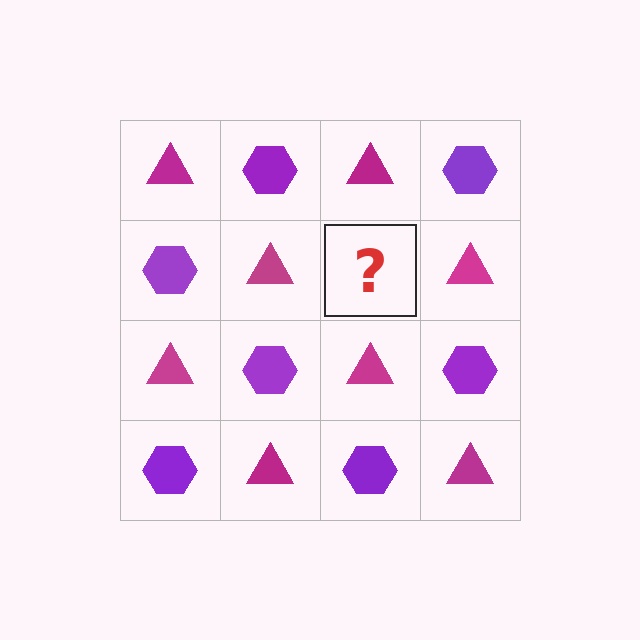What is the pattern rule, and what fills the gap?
The rule is that it alternates magenta triangle and purple hexagon in a checkerboard pattern. The gap should be filled with a purple hexagon.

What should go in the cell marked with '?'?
The missing cell should contain a purple hexagon.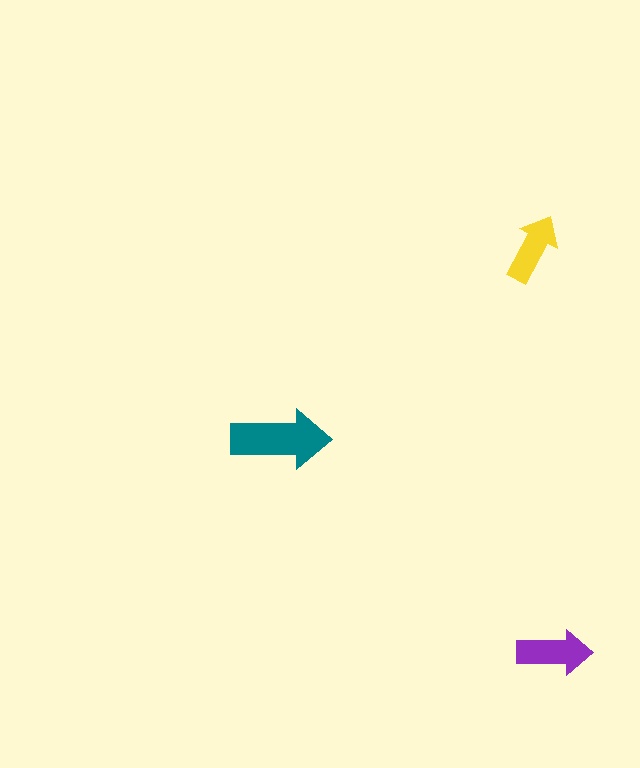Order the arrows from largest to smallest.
the teal one, the purple one, the yellow one.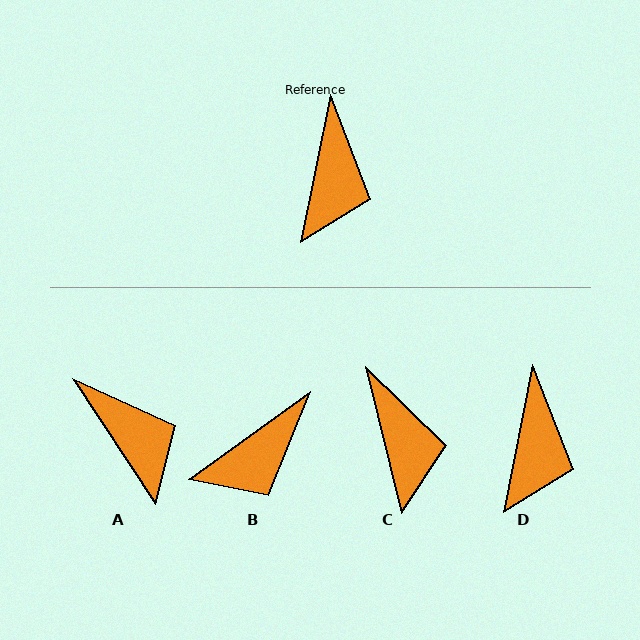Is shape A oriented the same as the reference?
No, it is off by about 45 degrees.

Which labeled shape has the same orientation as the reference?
D.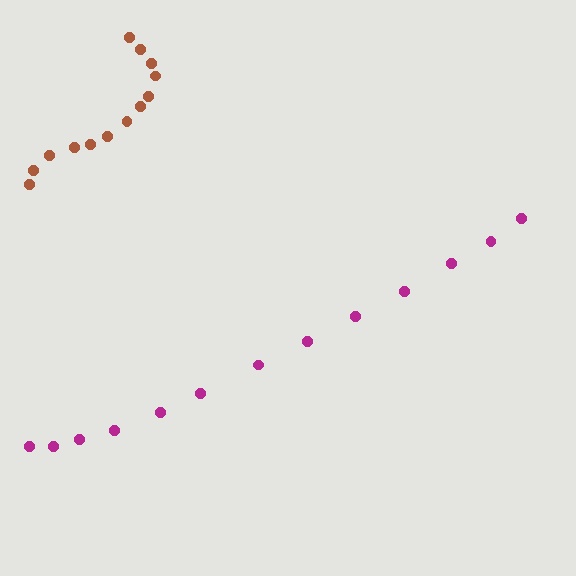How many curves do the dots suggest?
There are 2 distinct paths.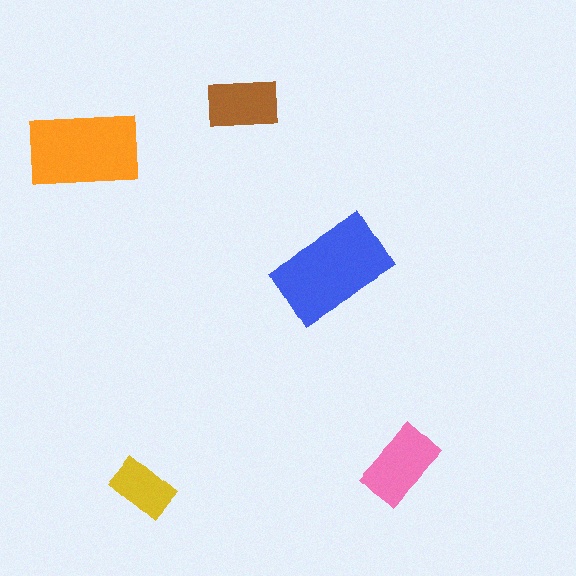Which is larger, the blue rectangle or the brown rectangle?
The blue one.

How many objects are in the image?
There are 5 objects in the image.